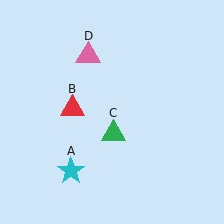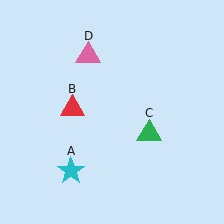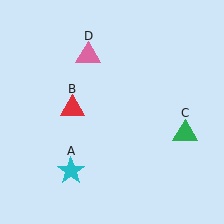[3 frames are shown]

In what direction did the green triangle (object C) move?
The green triangle (object C) moved right.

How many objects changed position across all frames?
1 object changed position: green triangle (object C).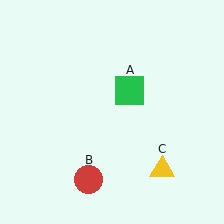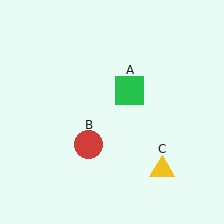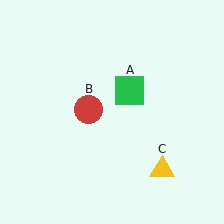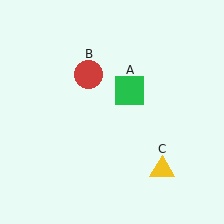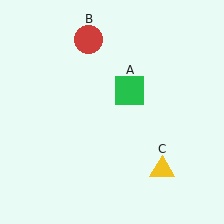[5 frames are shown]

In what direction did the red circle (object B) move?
The red circle (object B) moved up.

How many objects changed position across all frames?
1 object changed position: red circle (object B).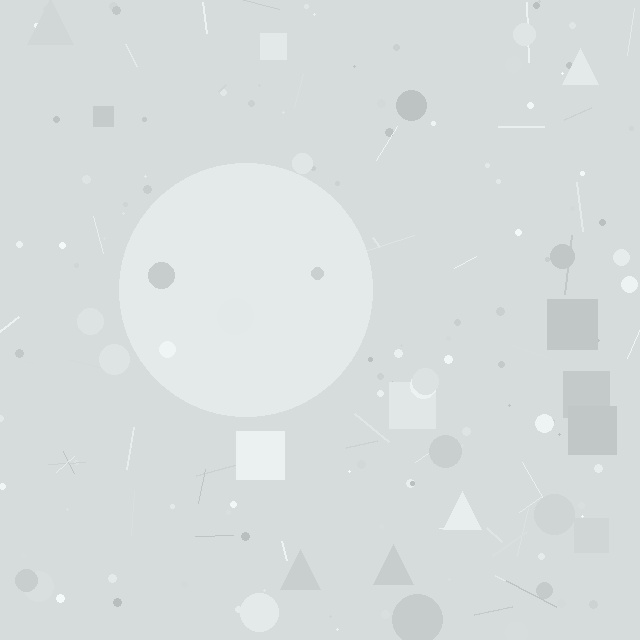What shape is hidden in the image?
A circle is hidden in the image.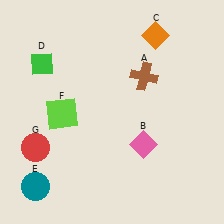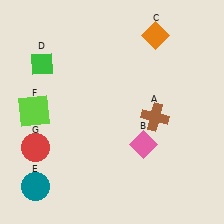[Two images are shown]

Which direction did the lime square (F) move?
The lime square (F) moved left.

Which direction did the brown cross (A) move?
The brown cross (A) moved down.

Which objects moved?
The objects that moved are: the brown cross (A), the lime square (F).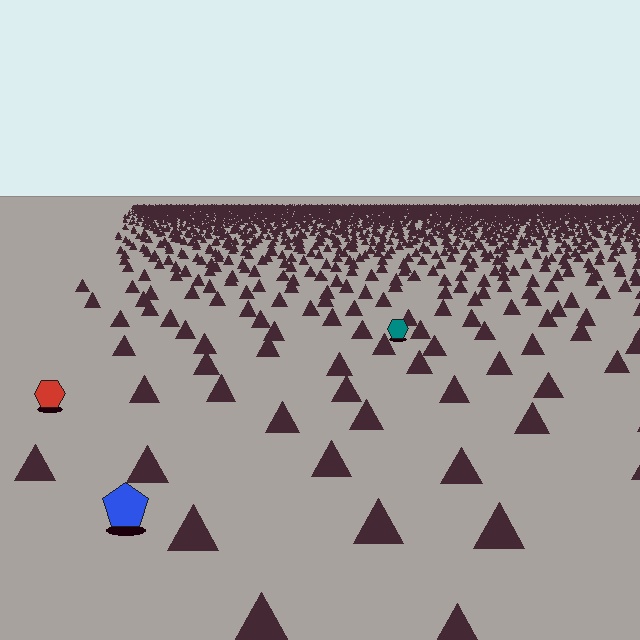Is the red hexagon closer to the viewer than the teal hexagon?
Yes. The red hexagon is closer — you can tell from the texture gradient: the ground texture is coarser near it.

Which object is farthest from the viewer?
The teal hexagon is farthest from the viewer. It appears smaller and the ground texture around it is denser.